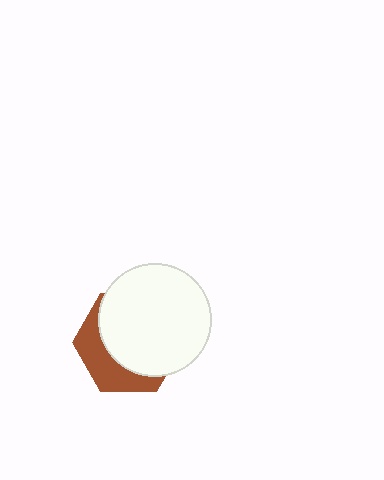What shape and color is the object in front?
The object in front is a white circle.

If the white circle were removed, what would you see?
You would see the complete brown hexagon.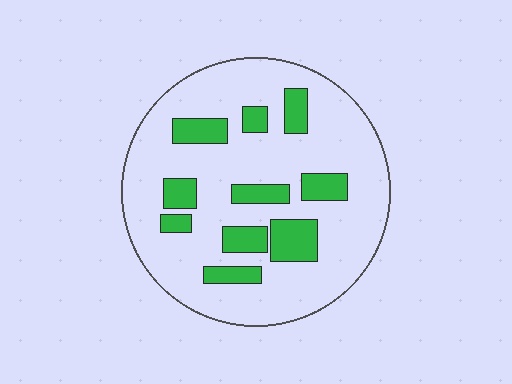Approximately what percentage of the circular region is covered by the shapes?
Approximately 20%.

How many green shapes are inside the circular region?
10.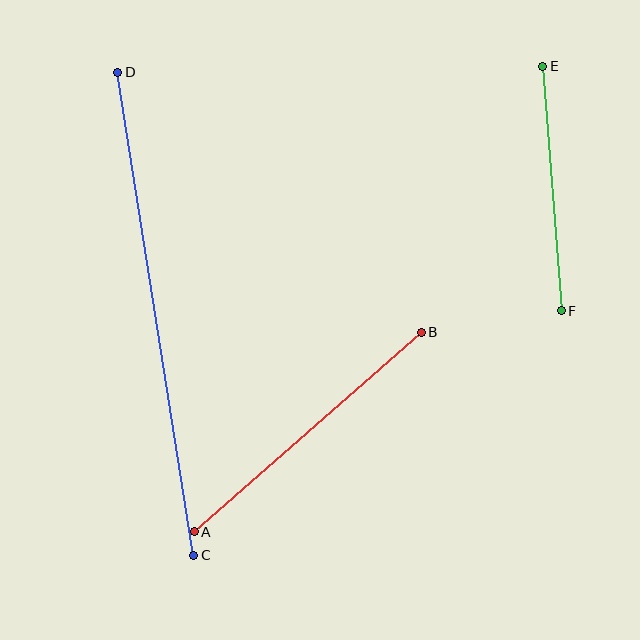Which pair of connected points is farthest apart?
Points C and D are farthest apart.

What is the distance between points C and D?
The distance is approximately 489 pixels.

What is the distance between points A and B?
The distance is approximately 302 pixels.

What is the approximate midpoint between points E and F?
The midpoint is at approximately (552, 189) pixels.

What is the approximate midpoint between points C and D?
The midpoint is at approximately (156, 314) pixels.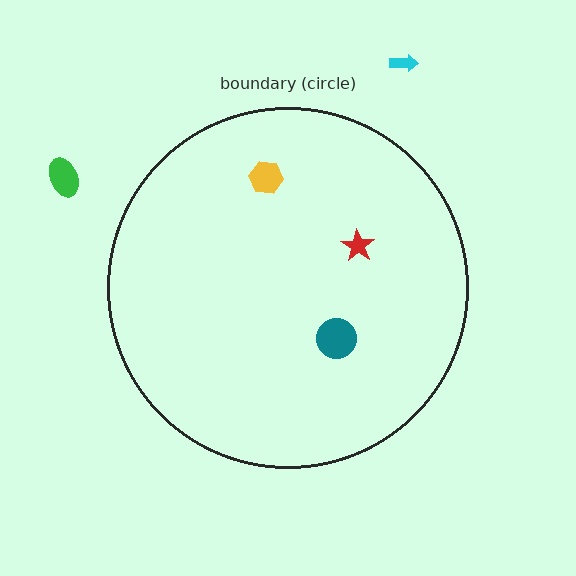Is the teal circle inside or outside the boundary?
Inside.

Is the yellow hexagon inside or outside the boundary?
Inside.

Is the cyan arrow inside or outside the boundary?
Outside.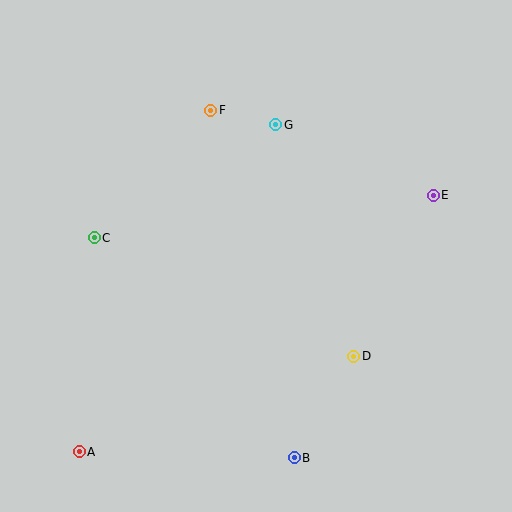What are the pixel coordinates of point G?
Point G is at (276, 125).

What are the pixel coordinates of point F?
Point F is at (211, 110).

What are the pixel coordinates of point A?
Point A is at (79, 452).